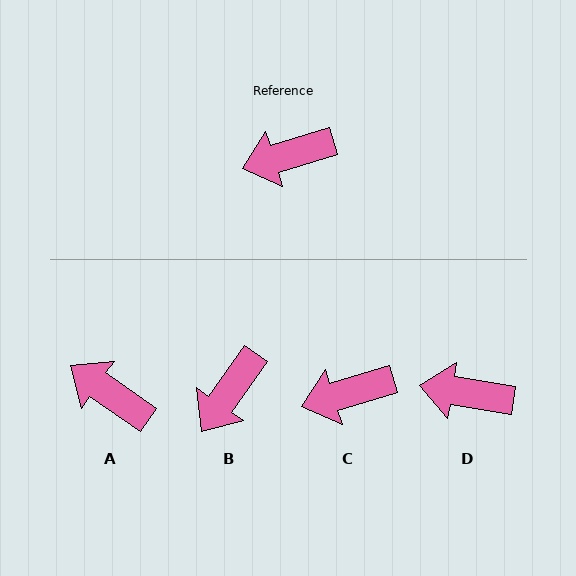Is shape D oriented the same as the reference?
No, it is off by about 26 degrees.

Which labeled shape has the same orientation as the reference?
C.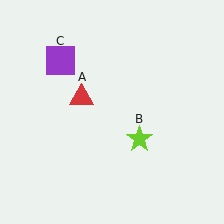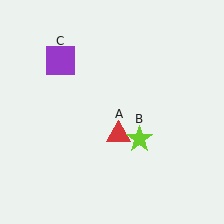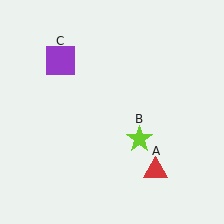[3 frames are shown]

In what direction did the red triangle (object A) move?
The red triangle (object A) moved down and to the right.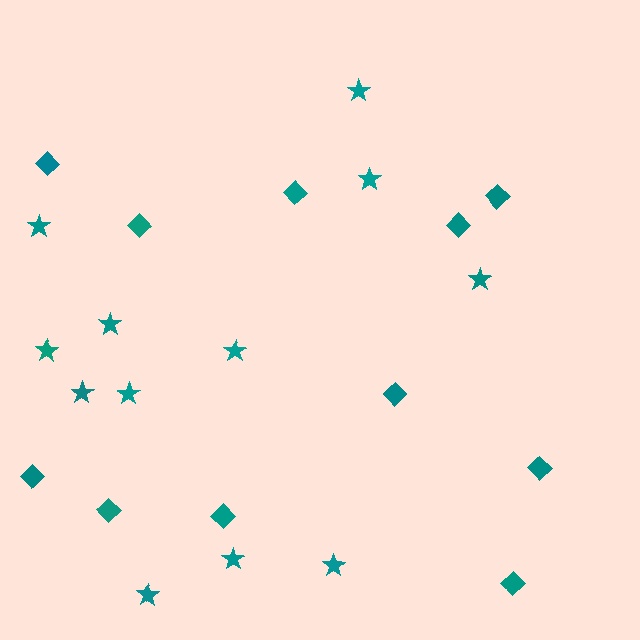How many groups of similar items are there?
There are 2 groups: one group of stars (12) and one group of diamonds (11).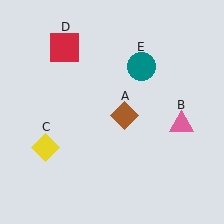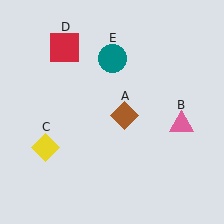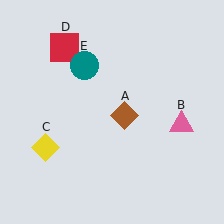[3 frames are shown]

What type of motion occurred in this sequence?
The teal circle (object E) rotated counterclockwise around the center of the scene.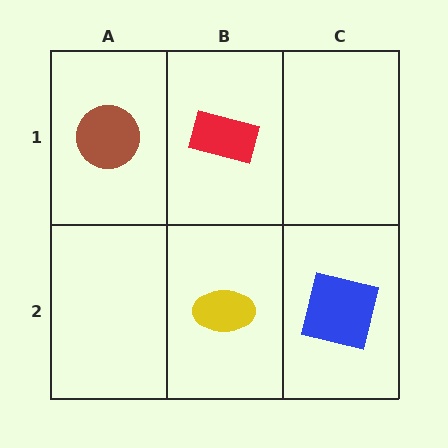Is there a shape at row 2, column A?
No, that cell is empty.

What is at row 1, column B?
A red rectangle.